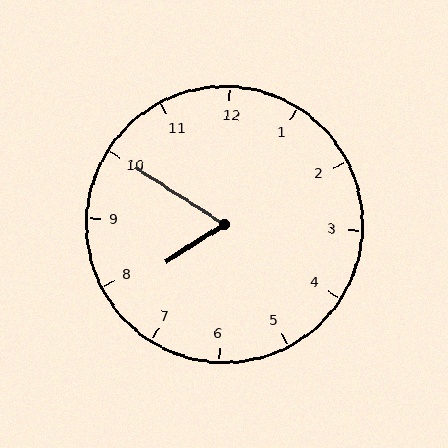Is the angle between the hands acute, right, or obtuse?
It is acute.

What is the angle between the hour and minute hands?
Approximately 65 degrees.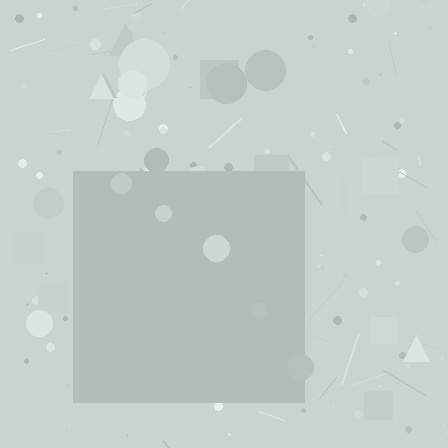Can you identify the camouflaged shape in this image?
The camouflaged shape is a square.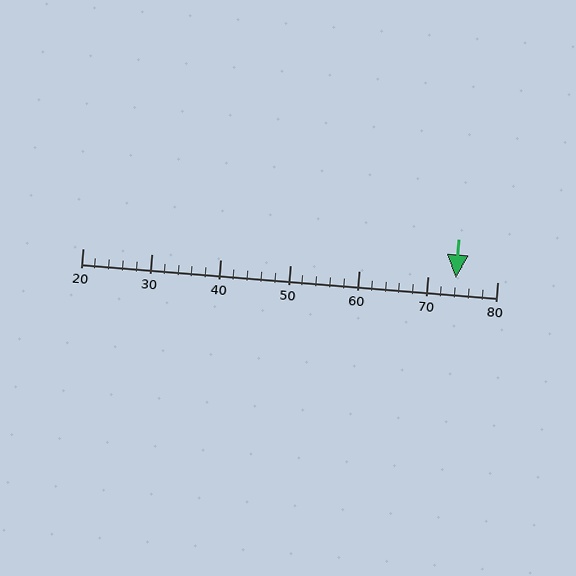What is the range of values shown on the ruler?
The ruler shows values from 20 to 80.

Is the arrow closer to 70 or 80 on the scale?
The arrow is closer to 70.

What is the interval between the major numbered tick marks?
The major tick marks are spaced 10 units apart.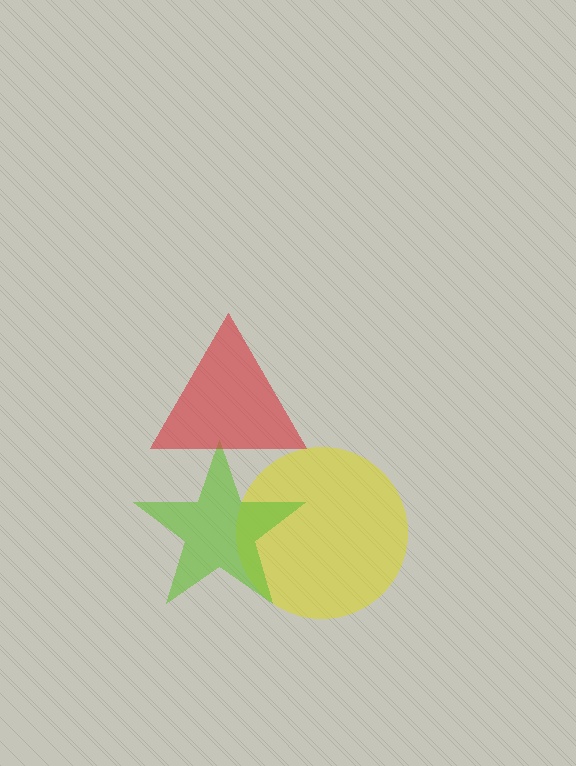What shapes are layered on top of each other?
The layered shapes are: a yellow circle, a lime star, a red triangle.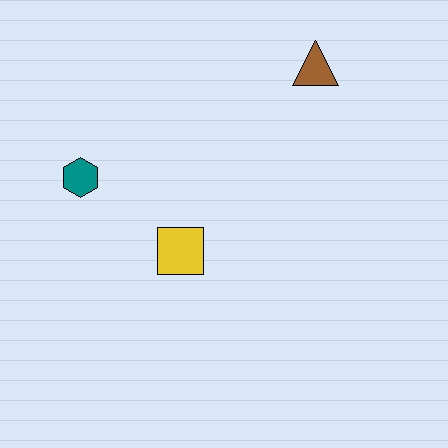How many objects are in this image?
There are 3 objects.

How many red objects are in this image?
There are no red objects.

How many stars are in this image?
There are no stars.